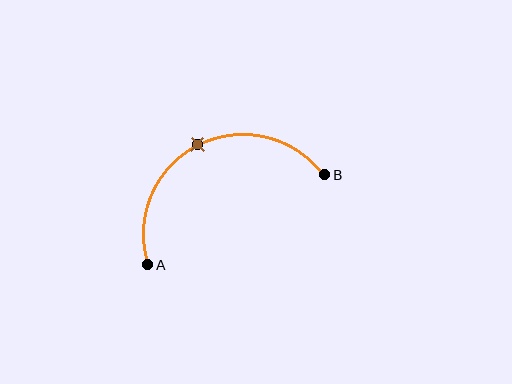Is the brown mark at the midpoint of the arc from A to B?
Yes. The brown mark lies on the arc at equal arc-length from both A and B — it is the arc midpoint.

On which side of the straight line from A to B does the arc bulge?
The arc bulges above the straight line connecting A and B.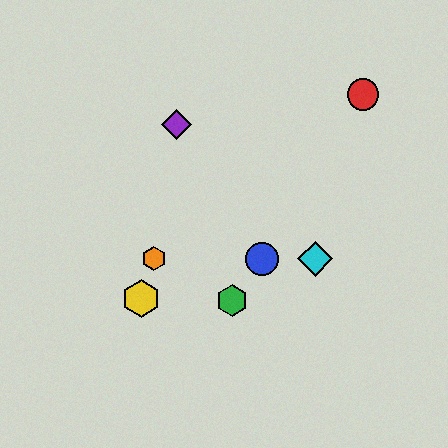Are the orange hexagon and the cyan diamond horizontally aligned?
Yes, both are at y≈259.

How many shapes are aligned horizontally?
3 shapes (the blue circle, the orange hexagon, the cyan diamond) are aligned horizontally.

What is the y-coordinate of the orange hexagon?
The orange hexagon is at y≈259.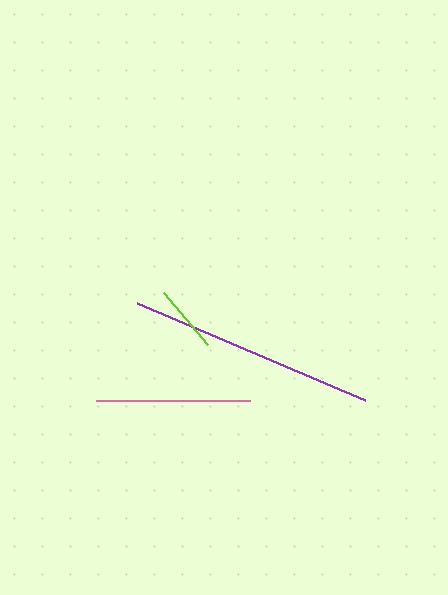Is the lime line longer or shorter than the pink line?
The pink line is longer than the lime line.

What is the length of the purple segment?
The purple segment is approximately 247 pixels long.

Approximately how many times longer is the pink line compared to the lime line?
The pink line is approximately 2.2 times the length of the lime line.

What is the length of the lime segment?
The lime segment is approximately 69 pixels long.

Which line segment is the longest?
The purple line is the longest at approximately 247 pixels.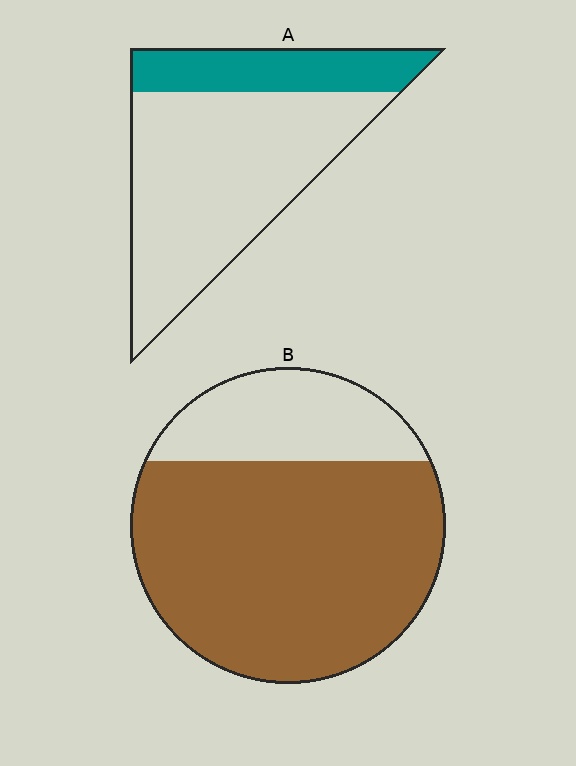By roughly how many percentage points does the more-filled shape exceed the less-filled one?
By roughly 50 percentage points (B over A).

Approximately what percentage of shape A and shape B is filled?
A is approximately 25% and B is approximately 75%.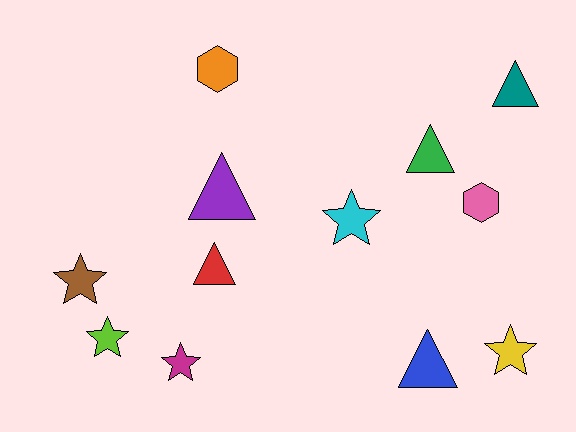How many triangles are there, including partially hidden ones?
There are 5 triangles.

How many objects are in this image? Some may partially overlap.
There are 12 objects.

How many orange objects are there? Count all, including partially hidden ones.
There is 1 orange object.